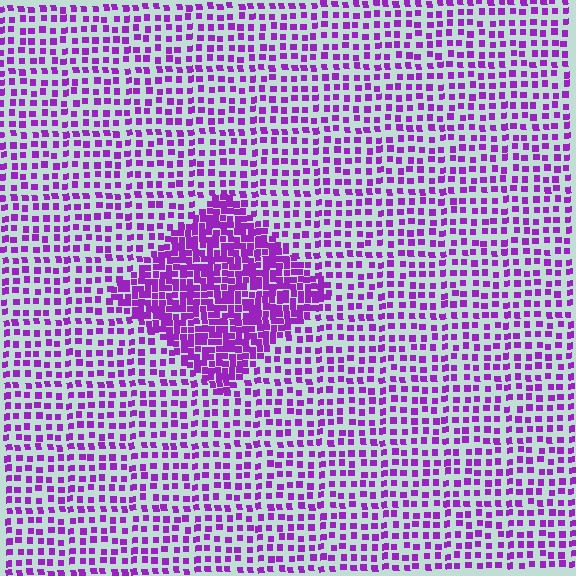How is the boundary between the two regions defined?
The boundary is defined by a change in element density (approximately 2.3x ratio). All elements are the same color, size, and shape.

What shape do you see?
I see a diamond.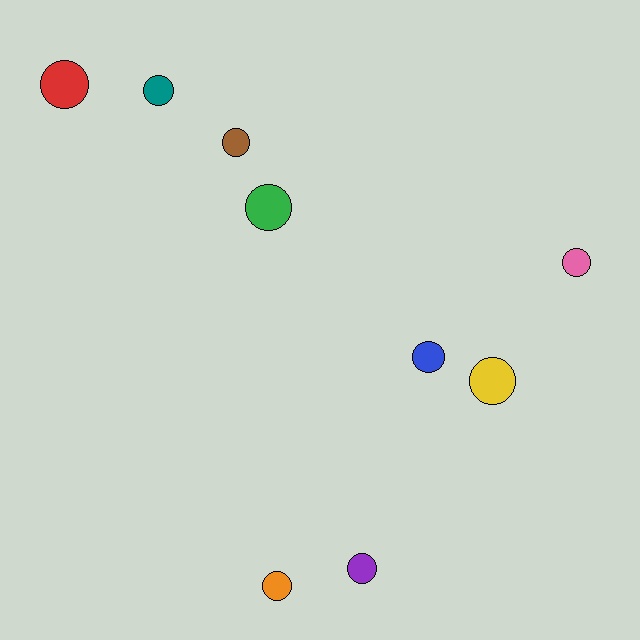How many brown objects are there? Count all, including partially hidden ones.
There is 1 brown object.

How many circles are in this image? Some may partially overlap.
There are 9 circles.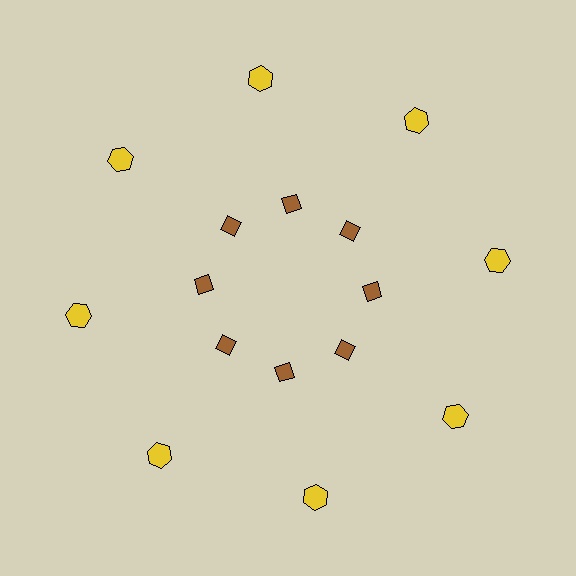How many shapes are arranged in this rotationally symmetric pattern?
There are 16 shapes, arranged in 8 groups of 2.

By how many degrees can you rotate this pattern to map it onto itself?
The pattern maps onto itself every 45 degrees of rotation.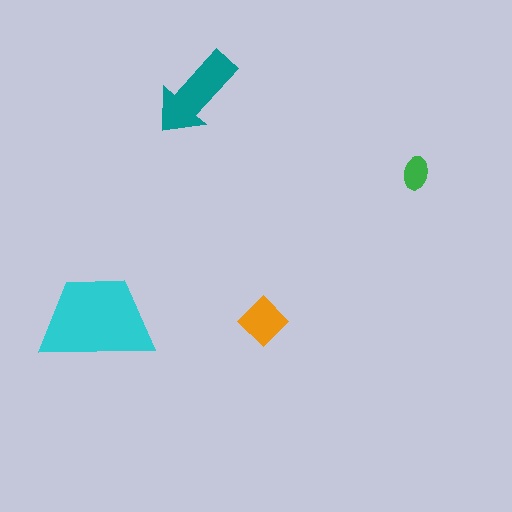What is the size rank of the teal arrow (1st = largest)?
2nd.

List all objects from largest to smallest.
The cyan trapezoid, the teal arrow, the orange diamond, the green ellipse.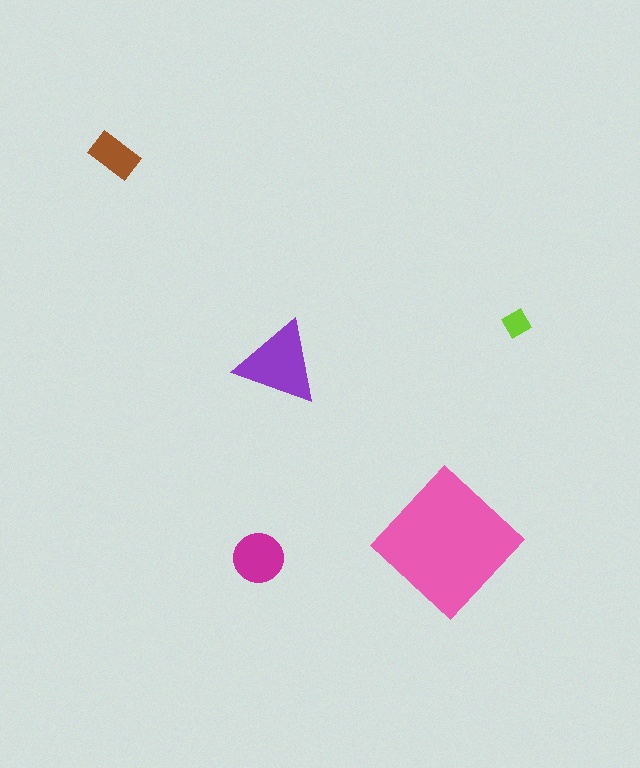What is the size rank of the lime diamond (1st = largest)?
5th.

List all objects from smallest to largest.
The lime diamond, the brown rectangle, the magenta circle, the purple triangle, the pink diamond.